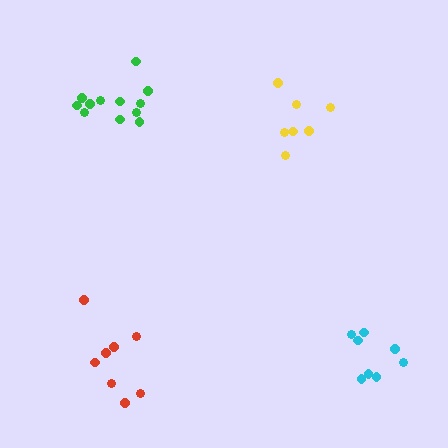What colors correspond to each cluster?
The clusters are colored: green, yellow, cyan, red.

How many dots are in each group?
Group 1: 12 dots, Group 2: 7 dots, Group 3: 8 dots, Group 4: 8 dots (35 total).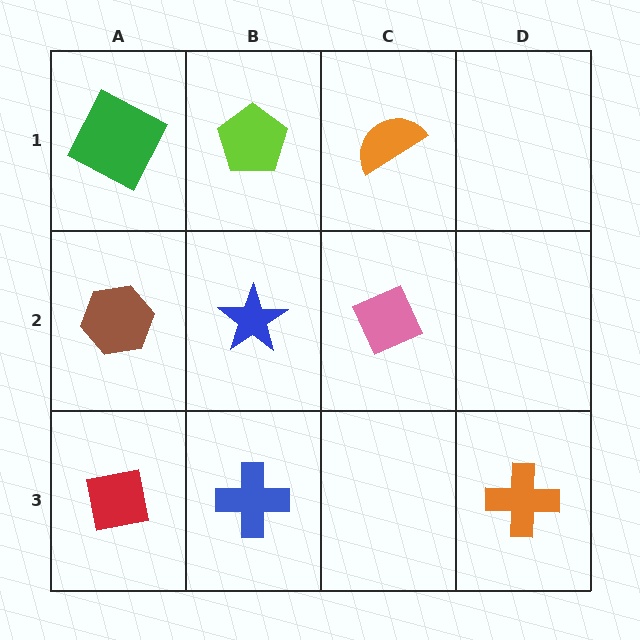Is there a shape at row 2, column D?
No, that cell is empty.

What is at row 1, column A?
A green square.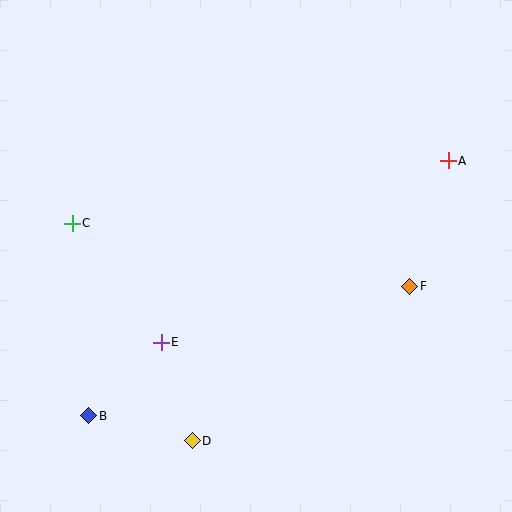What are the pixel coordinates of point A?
Point A is at (448, 161).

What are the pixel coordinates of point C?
Point C is at (72, 223).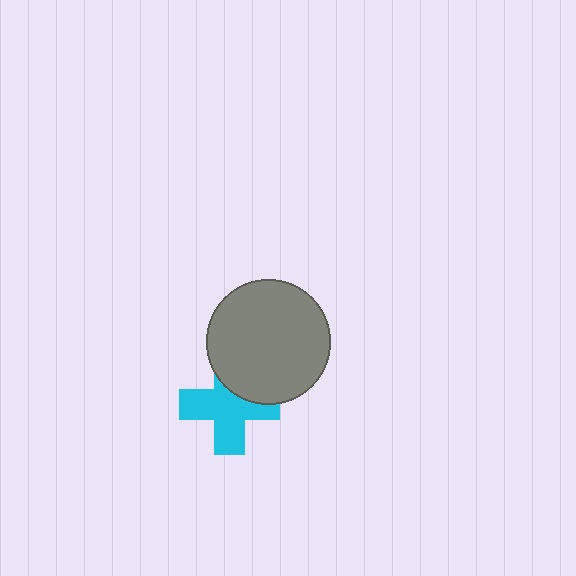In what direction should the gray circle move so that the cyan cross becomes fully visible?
The gray circle should move up. That is the shortest direction to clear the overlap and leave the cyan cross fully visible.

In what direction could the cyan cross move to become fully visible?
The cyan cross could move down. That would shift it out from behind the gray circle entirely.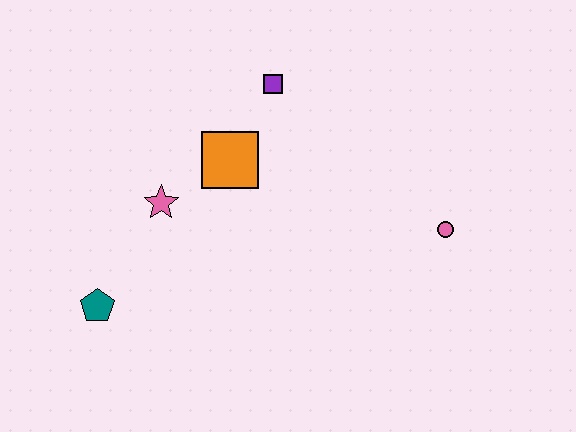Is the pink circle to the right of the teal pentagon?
Yes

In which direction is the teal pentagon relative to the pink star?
The teal pentagon is below the pink star.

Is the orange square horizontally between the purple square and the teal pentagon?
Yes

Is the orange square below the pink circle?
No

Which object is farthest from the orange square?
The pink circle is farthest from the orange square.